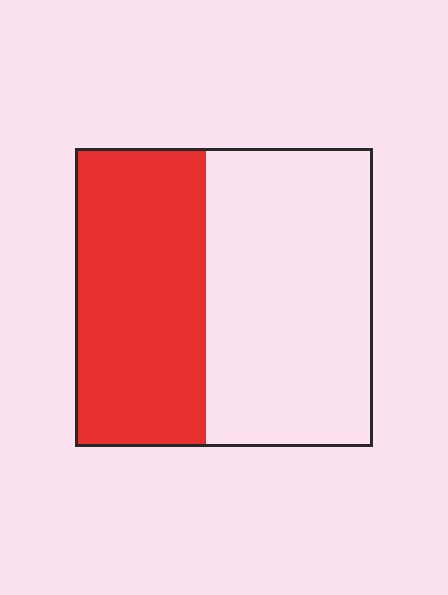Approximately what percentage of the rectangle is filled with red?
Approximately 45%.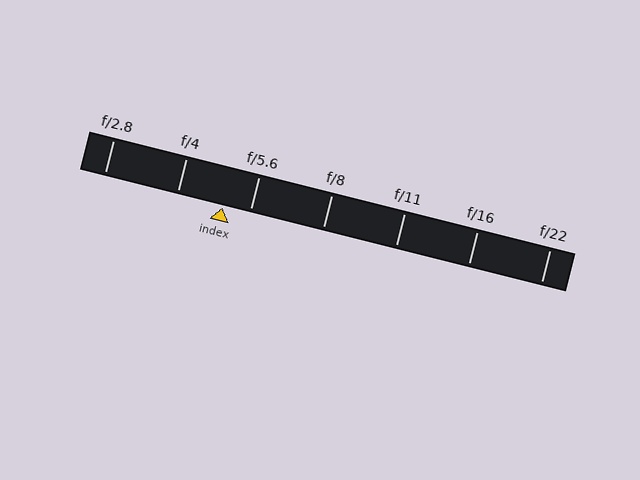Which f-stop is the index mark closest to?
The index mark is closest to f/5.6.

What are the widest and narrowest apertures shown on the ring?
The widest aperture shown is f/2.8 and the narrowest is f/22.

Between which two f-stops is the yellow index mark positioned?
The index mark is between f/4 and f/5.6.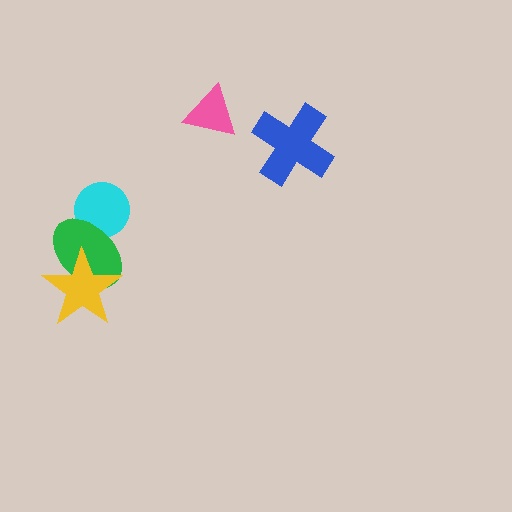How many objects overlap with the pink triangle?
0 objects overlap with the pink triangle.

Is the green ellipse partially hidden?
Yes, it is partially covered by another shape.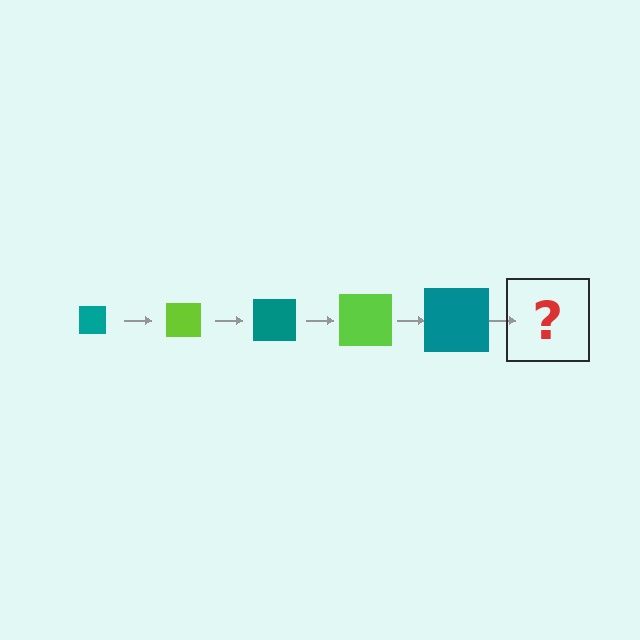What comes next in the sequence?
The next element should be a lime square, larger than the previous one.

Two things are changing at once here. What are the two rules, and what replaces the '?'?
The two rules are that the square grows larger each step and the color cycles through teal and lime. The '?' should be a lime square, larger than the previous one.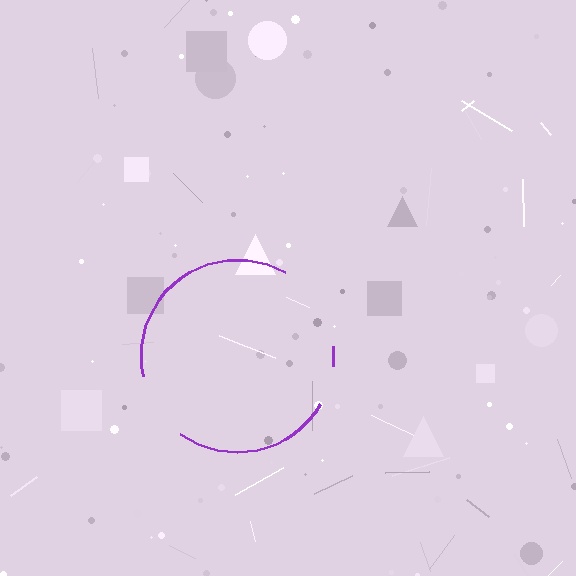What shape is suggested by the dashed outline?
The dashed outline suggests a circle.